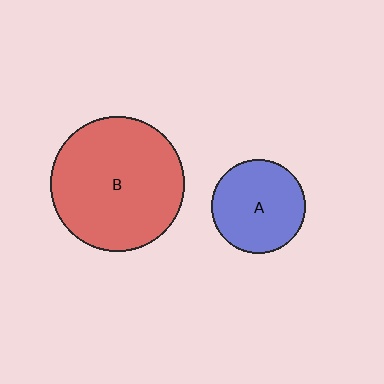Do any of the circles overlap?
No, none of the circles overlap.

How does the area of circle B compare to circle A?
Approximately 2.1 times.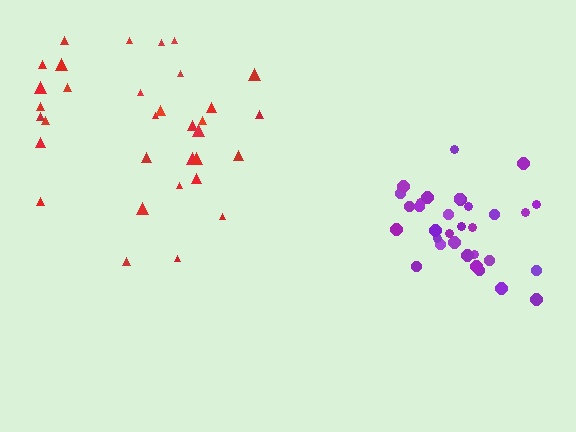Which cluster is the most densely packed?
Purple.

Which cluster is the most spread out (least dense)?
Red.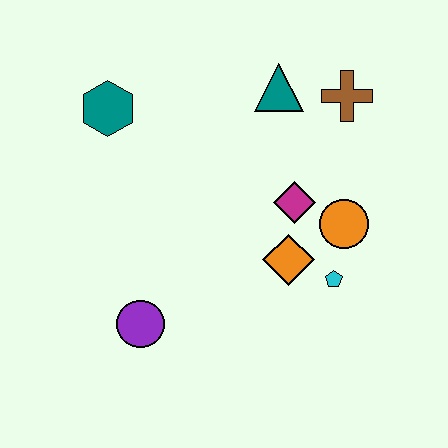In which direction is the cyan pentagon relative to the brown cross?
The cyan pentagon is below the brown cross.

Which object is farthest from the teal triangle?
The purple circle is farthest from the teal triangle.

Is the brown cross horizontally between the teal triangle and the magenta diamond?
No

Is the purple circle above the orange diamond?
No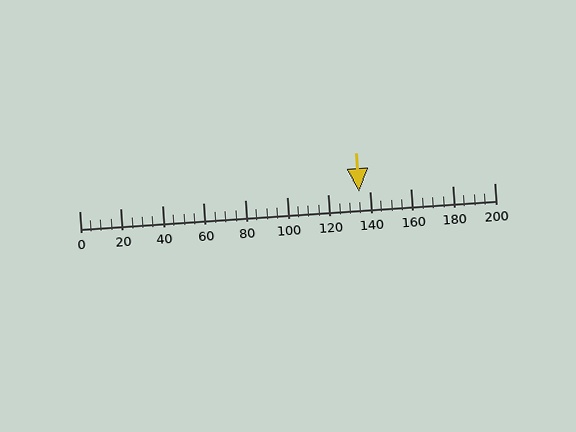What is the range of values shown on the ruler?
The ruler shows values from 0 to 200.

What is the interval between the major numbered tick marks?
The major tick marks are spaced 20 units apart.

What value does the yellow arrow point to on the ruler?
The yellow arrow points to approximately 135.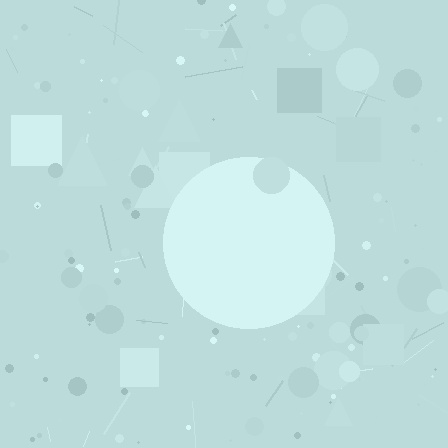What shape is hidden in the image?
A circle is hidden in the image.